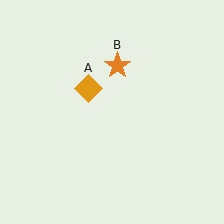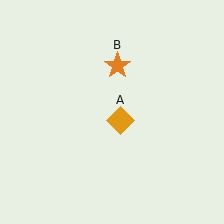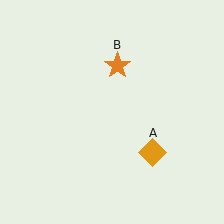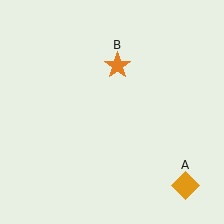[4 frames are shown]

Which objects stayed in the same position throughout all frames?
Orange star (object B) remained stationary.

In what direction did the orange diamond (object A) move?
The orange diamond (object A) moved down and to the right.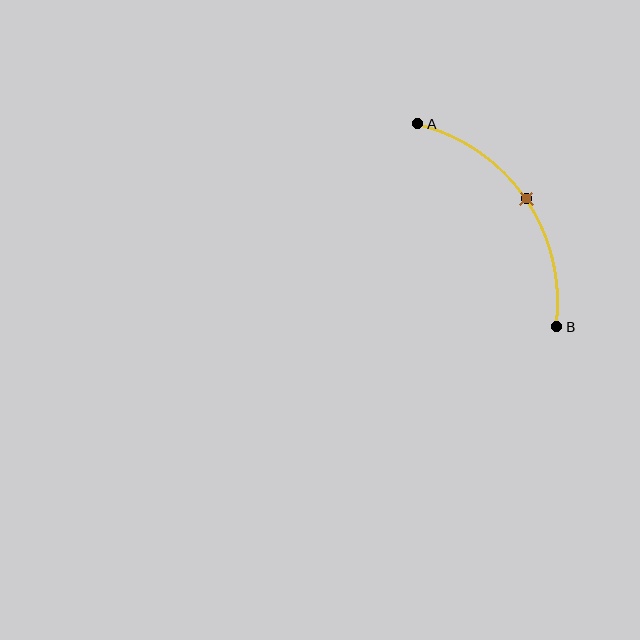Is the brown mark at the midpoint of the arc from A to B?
Yes. The brown mark lies on the arc at equal arc-length from both A and B — it is the arc midpoint.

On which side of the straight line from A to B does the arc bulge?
The arc bulges above and to the right of the straight line connecting A and B.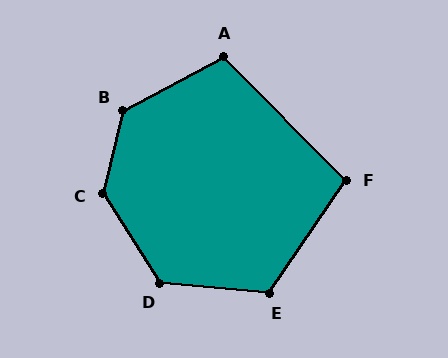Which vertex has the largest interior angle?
C, at approximately 134 degrees.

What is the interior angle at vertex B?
Approximately 132 degrees (obtuse).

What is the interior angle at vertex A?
Approximately 107 degrees (obtuse).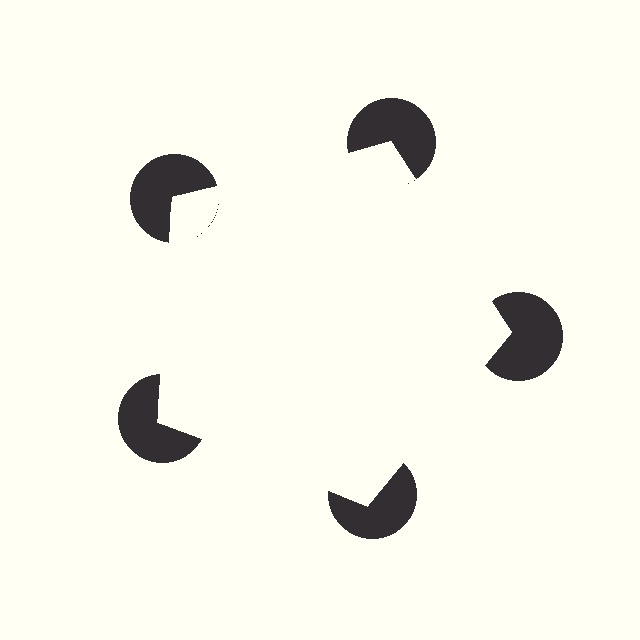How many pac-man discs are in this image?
There are 5 — one at each vertex of the illusory pentagon.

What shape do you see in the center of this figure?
An illusory pentagon — its edges are inferred from the aligned wedge cuts in the pac-man discs, not physically drawn.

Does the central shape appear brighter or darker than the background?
It typically appears slightly brighter than the background, even though no actual brightness change is drawn.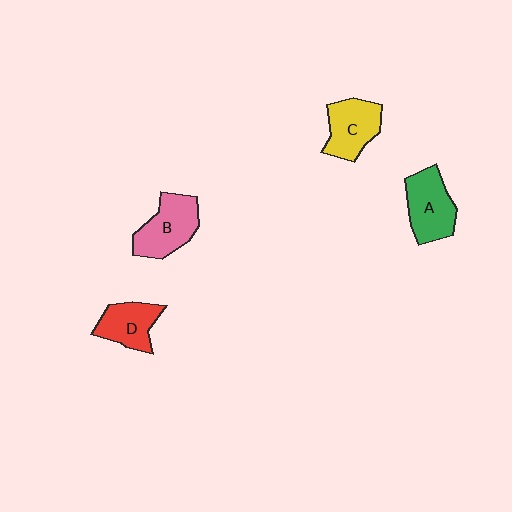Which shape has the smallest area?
Shape D (red).